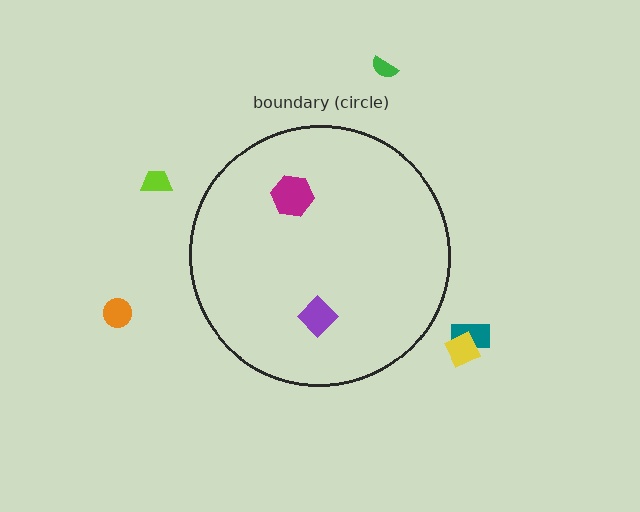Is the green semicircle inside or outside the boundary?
Outside.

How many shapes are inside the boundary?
2 inside, 5 outside.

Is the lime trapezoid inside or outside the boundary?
Outside.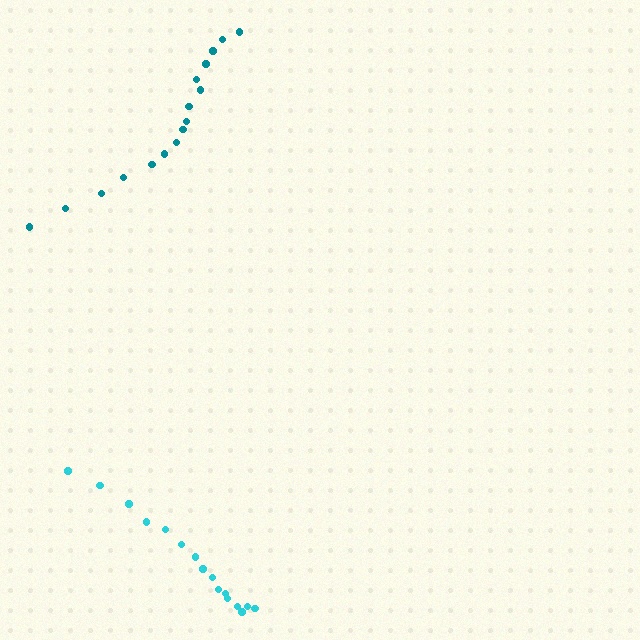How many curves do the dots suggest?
There are 2 distinct paths.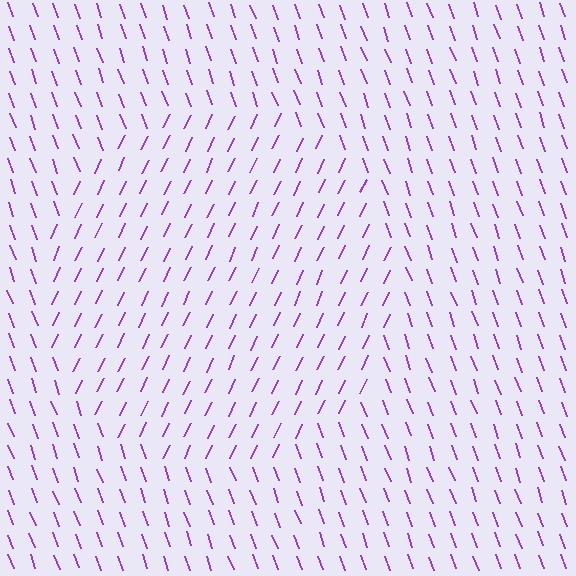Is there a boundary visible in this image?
Yes, there is a texture boundary formed by a change in line orientation.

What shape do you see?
I see a circle.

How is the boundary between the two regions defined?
The boundary is defined purely by a change in line orientation (approximately 45 degrees difference). All lines are the same color and thickness.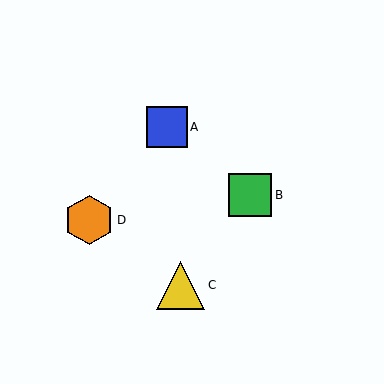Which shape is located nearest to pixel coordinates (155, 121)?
The blue square (labeled A) at (167, 127) is nearest to that location.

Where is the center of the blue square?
The center of the blue square is at (167, 127).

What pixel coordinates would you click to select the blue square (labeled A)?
Click at (167, 127) to select the blue square A.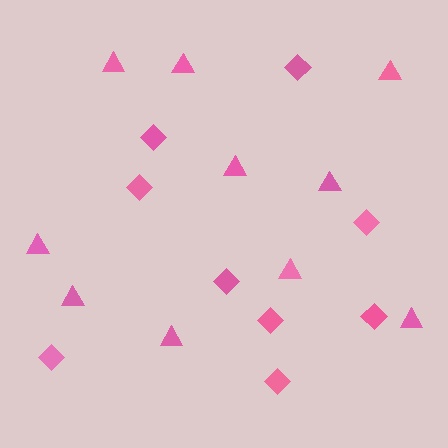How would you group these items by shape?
There are 2 groups: one group of triangles (10) and one group of diamonds (9).